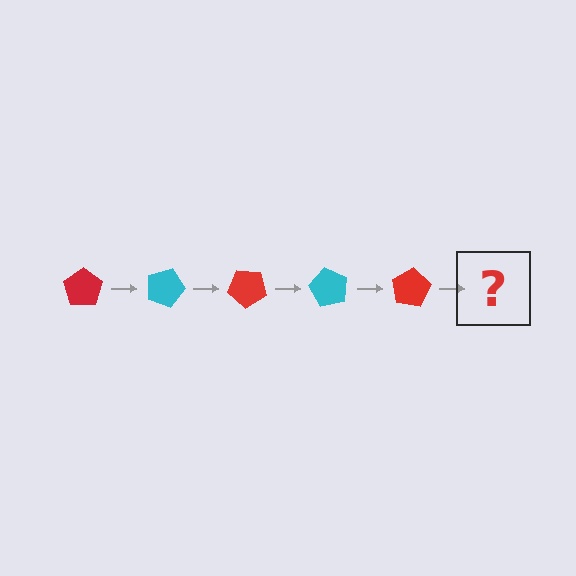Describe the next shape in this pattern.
It should be a cyan pentagon, rotated 100 degrees from the start.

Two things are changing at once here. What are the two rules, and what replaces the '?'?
The two rules are that it rotates 20 degrees each step and the color cycles through red and cyan. The '?' should be a cyan pentagon, rotated 100 degrees from the start.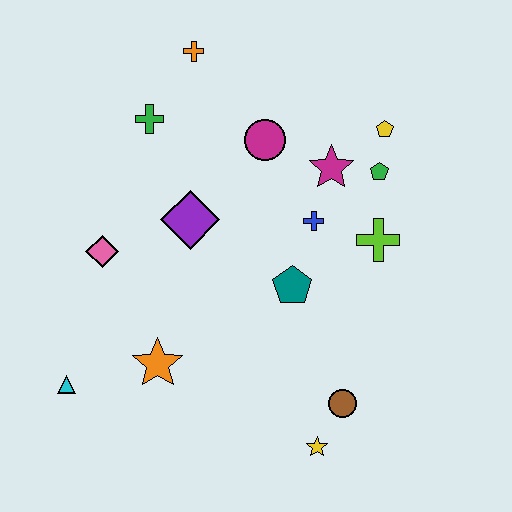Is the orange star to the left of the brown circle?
Yes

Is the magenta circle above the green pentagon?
Yes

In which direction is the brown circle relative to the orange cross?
The brown circle is below the orange cross.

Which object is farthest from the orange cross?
The yellow star is farthest from the orange cross.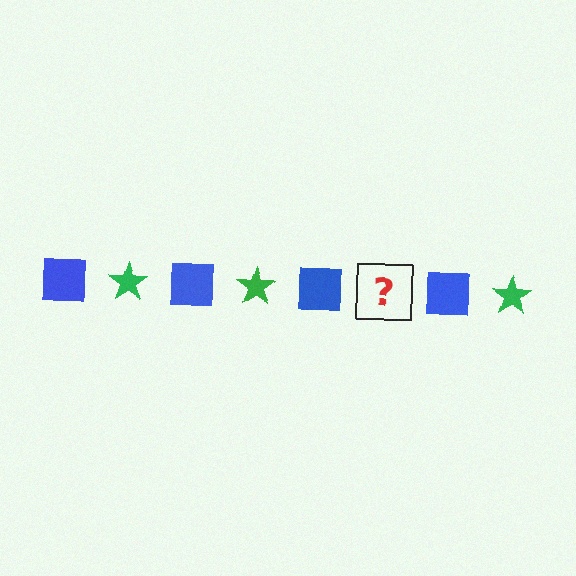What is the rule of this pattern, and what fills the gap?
The rule is that the pattern alternates between blue square and green star. The gap should be filled with a green star.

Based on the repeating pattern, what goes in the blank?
The blank should be a green star.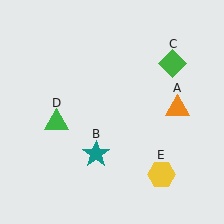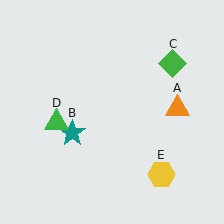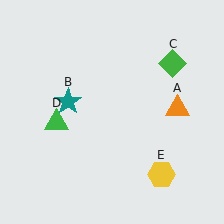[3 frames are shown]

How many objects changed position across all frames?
1 object changed position: teal star (object B).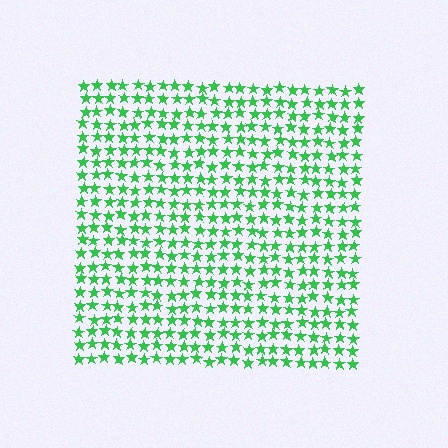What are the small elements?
The small elements are stars.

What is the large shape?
The large shape is a square.